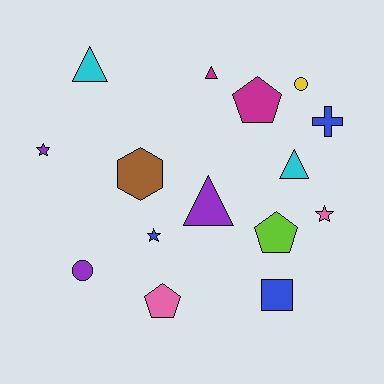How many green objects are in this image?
There are no green objects.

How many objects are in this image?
There are 15 objects.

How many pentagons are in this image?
There are 3 pentagons.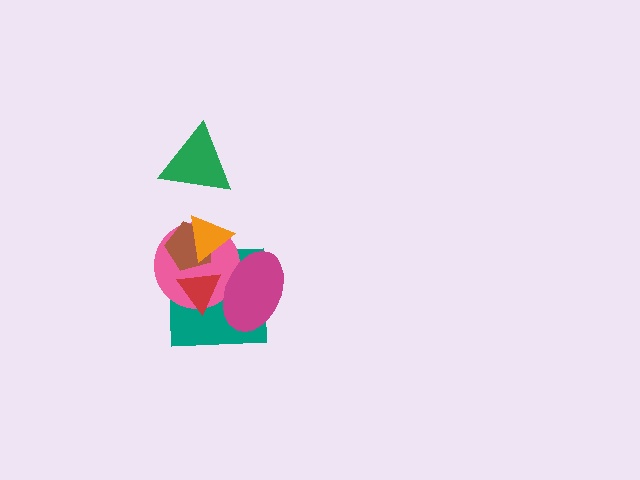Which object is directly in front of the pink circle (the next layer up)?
The magenta ellipse is directly in front of the pink circle.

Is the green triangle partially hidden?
No, no other shape covers it.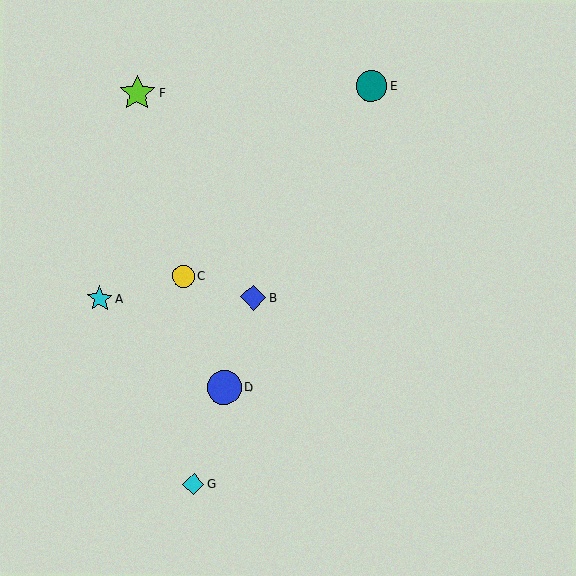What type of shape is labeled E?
Shape E is a teal circle.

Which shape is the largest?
The lime star (labeled F) is the largest.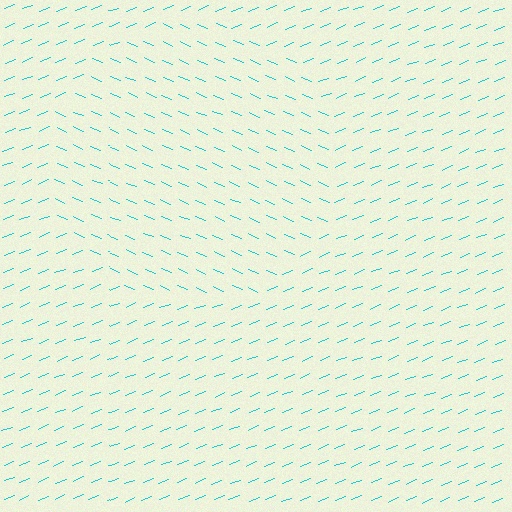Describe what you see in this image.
The image is filled with small cyan line segments. A circle region in the image has lines oriented differently from the surrounding lines, creating a visible texture boundary.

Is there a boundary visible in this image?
Yes, there is a texture boundary formed by a change in line orientation.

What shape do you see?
I see a circle.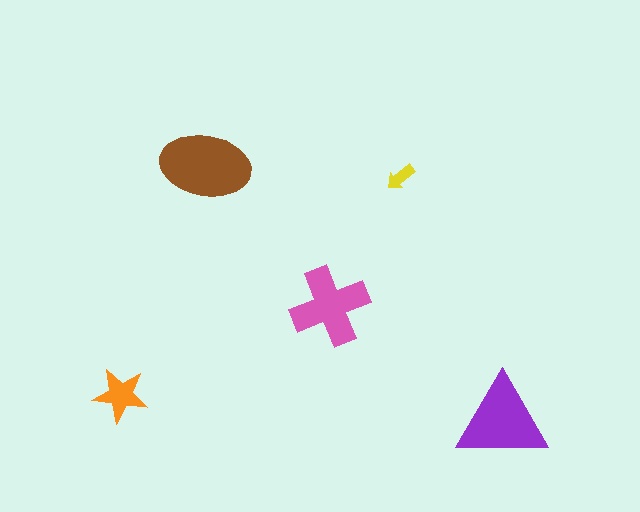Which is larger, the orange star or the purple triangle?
The purple triangle.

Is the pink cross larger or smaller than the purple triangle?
Smaller.